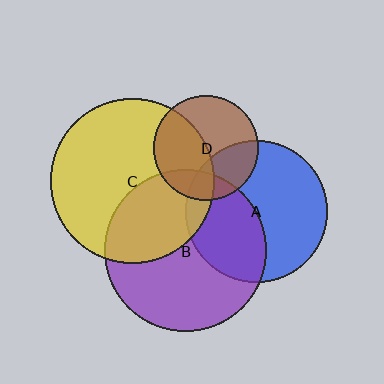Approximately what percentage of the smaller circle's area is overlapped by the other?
Approximately 35%.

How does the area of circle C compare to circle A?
Approximately 1.3 times.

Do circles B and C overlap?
Yes.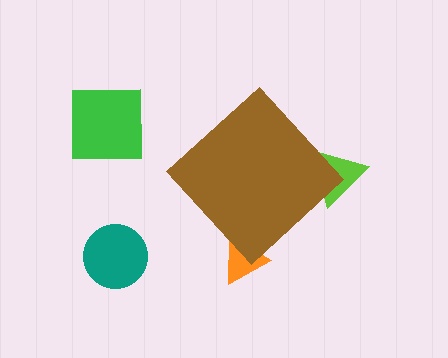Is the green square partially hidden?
No, the green square is fully visible.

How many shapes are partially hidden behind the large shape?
2 shapes are partially hidden.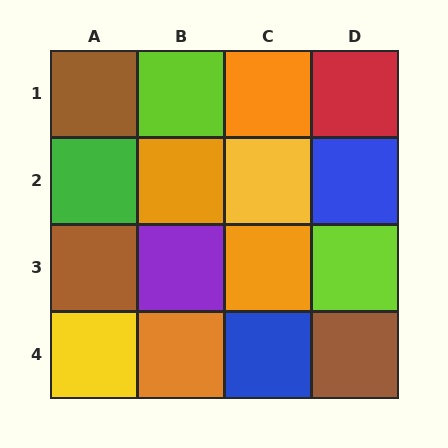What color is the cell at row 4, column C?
Blue.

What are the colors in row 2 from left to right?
Green, orange, yellow, blue.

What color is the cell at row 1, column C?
Orange.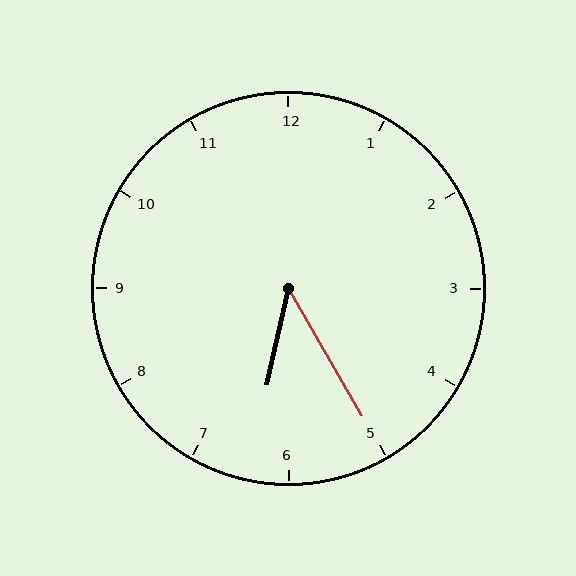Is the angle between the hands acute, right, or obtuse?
It is acute.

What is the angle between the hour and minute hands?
Approximately 42 degrees.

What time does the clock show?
6:25.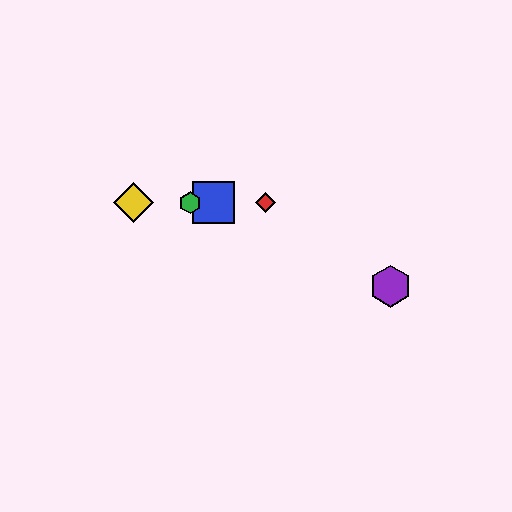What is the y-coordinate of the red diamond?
The red diamond is at y≈203.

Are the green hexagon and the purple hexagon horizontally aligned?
No, the green hexagon is at y≈203 and the purple hexagon is at y≈286.